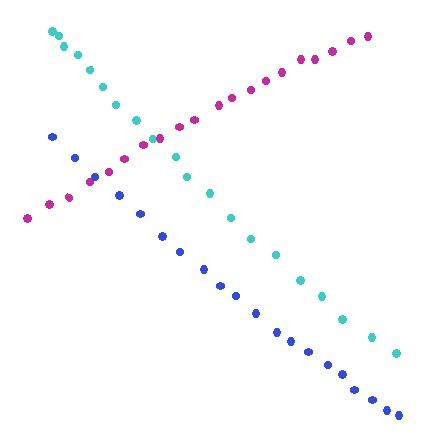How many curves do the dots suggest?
There are 3 distinct paths.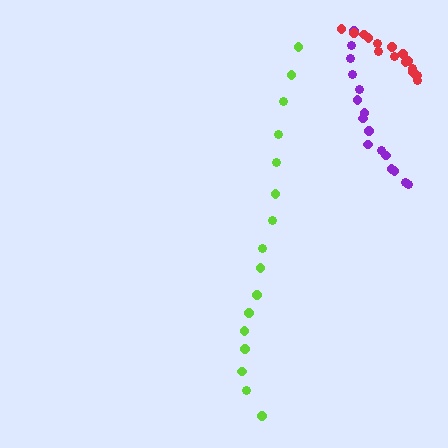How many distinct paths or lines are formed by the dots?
There are 3 distinct paths.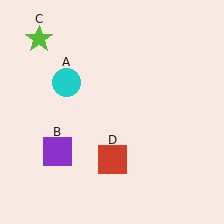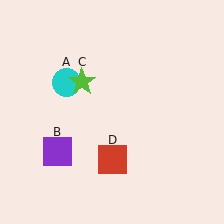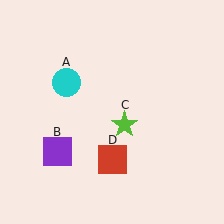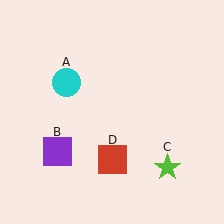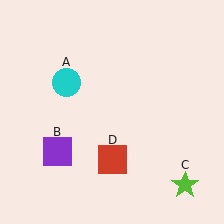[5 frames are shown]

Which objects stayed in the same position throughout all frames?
Cyan circle (object A) and purple square (object B) and red square (object D) remained stationary.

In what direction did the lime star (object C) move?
The lime star (object C) moved down and to the right.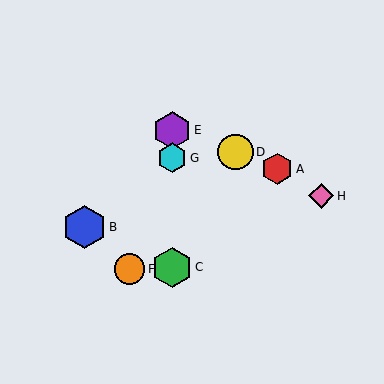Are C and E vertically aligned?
Yes, both are at x≈172.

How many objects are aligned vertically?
3 objects (C, E, G) are aligned vertically.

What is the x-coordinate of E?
Object E is at x≈172.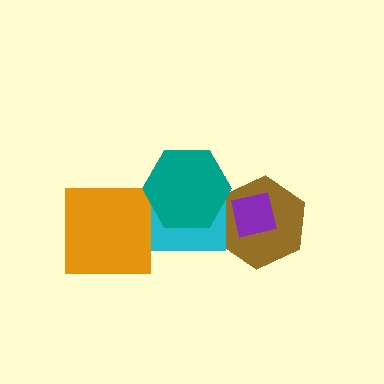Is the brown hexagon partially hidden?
Yes, it is partially covered by another shape.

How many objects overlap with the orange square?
0 objects overlap with the orange square.